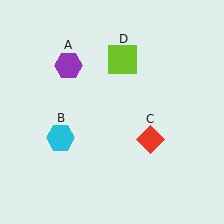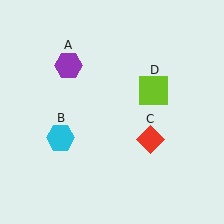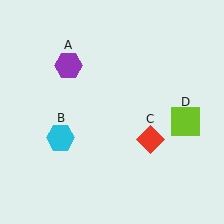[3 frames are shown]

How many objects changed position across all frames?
1 object changed position: lime square (object D).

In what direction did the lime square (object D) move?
The lime square (object D) moved down and to the right.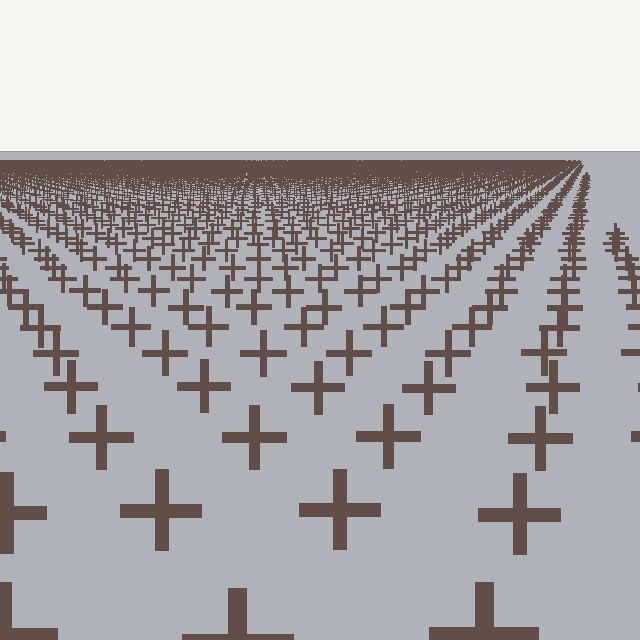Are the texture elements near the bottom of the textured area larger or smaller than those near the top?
Larger. Near the bottom, elements are closer to the viewer and appear at a bigger on-screen size.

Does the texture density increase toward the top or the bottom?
Density increases toward the top.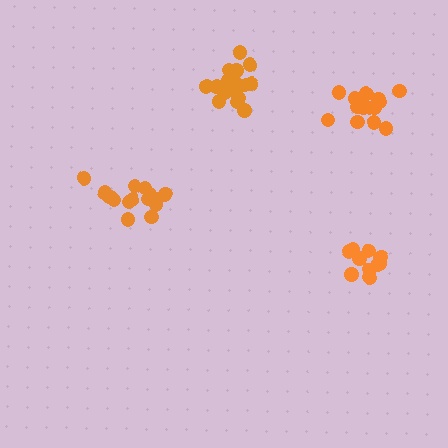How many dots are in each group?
Group 1: 17 dots, Group 2: 15 dots, Group 3: 12 dots, Group 4: 15 dots (59 total).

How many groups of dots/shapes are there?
There are 4 groups.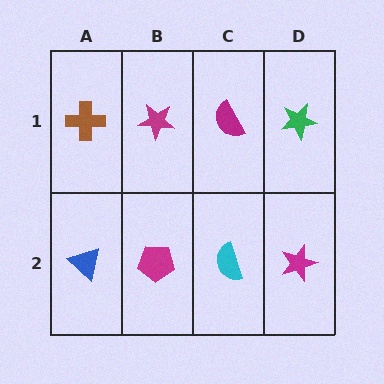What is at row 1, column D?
A green star.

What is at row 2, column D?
A magenta star.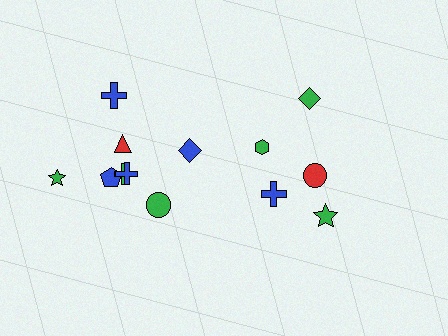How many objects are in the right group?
There are 5 objects.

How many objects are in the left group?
There are 8 objects.